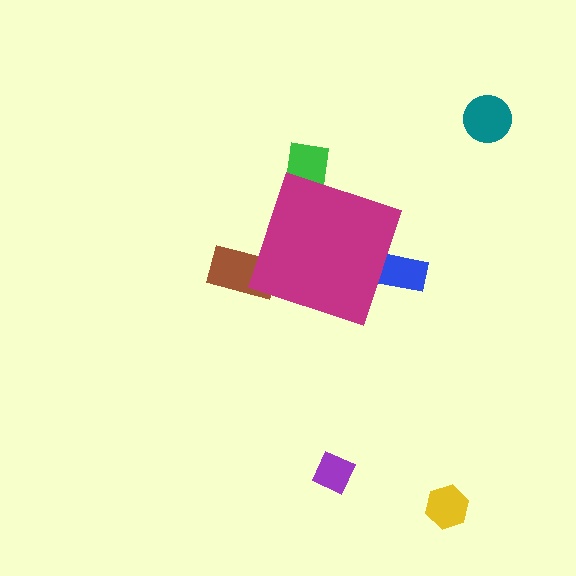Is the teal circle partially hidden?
No, the teal circle is fully visible.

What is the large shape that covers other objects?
A magenta diamond.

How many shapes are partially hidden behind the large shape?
3 shapes are partially hidden.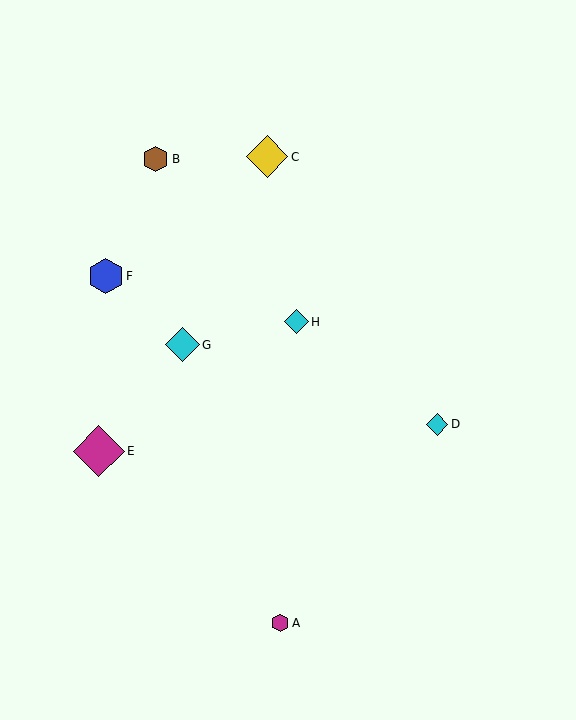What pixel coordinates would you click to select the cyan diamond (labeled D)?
Click at (437, 424) to select the cyan diamond D.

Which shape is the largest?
The magenta diamond (labeled E) is the largest.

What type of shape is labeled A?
Shape A is a magenta hexagon.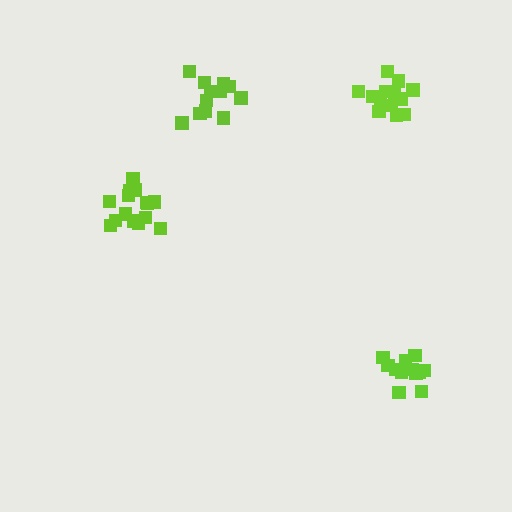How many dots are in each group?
Group 1: 14 dots, Group 2: 12 dots, Group 3: 12 dots, Group 4: 15 dots (53 total).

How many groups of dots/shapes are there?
There are 4 groups.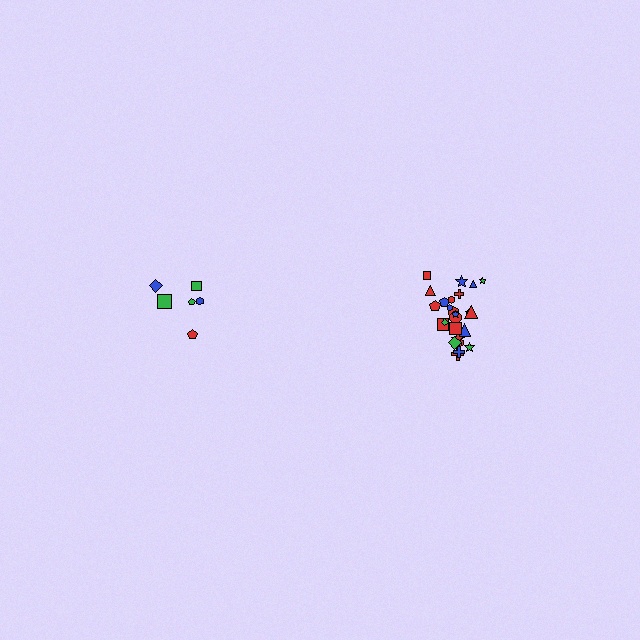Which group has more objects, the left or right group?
The right group.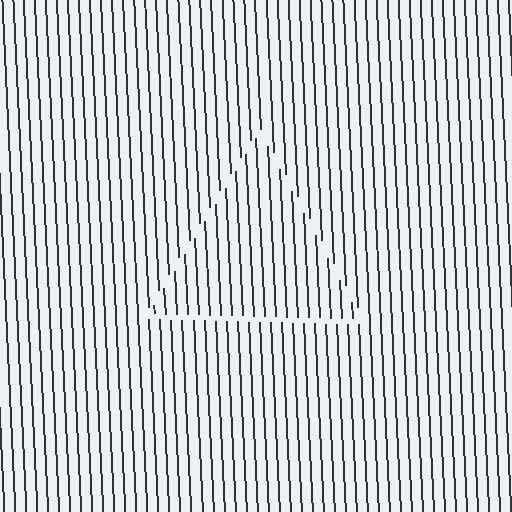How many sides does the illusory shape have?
3 sides — the line-ends trace a triangle.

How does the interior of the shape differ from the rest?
The interior of the shape contains the same grating, shifted by half a period — the contour is defined by the phase discontinuity where line-ends from the inner and outer gratings abut.